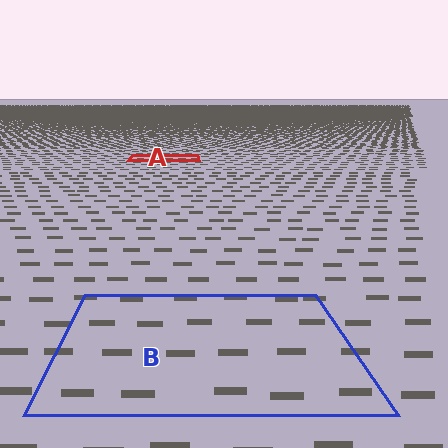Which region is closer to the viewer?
Region B is closer. The texture elements there are larger and more spread out.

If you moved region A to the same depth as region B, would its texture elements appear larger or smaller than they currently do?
They would appear larger. At a closer depth, the same texture elements are projected at a bigger on-screen size.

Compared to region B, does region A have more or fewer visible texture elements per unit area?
Region A has more texture elements per unit area — they are packed more densely because it is farther away.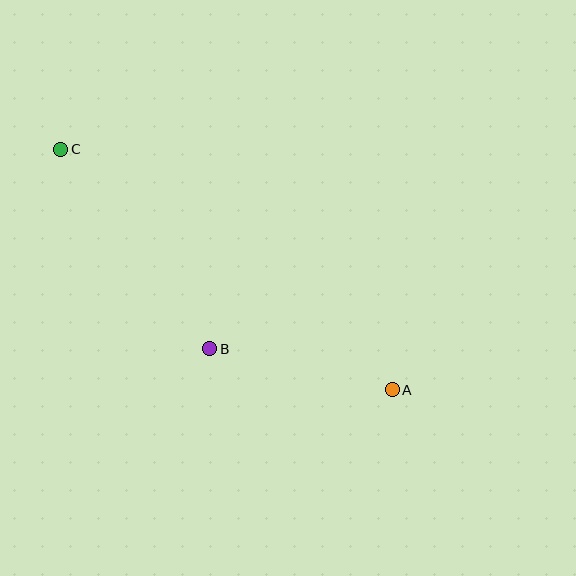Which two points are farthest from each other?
Points A and C are farthest from each other.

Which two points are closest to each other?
Points A and B are closest to each other.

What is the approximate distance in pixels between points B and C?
The distance between B and C is approximately 249 pixels.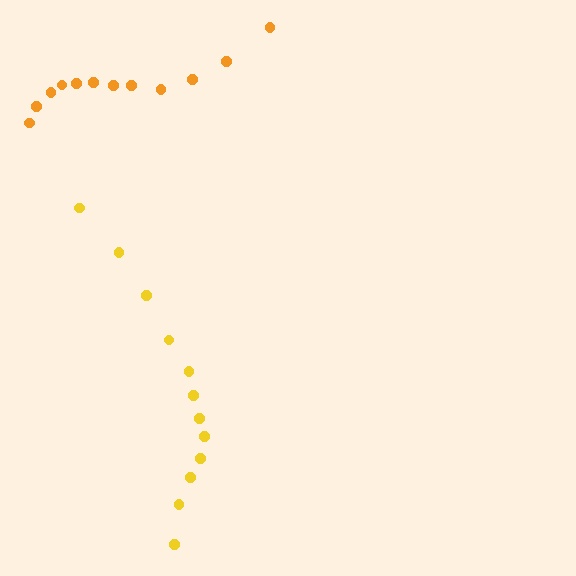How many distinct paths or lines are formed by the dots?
There are 2 distinct paths.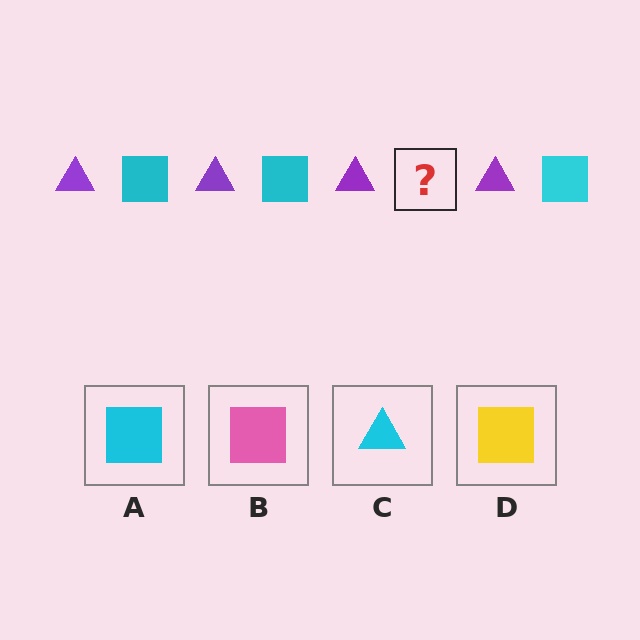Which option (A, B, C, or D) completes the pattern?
A.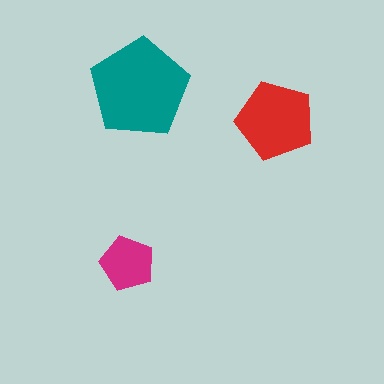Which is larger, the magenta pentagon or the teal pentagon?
The teal one.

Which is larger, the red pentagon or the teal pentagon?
The teal one.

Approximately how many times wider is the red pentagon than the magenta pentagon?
About 1.5 times wider.